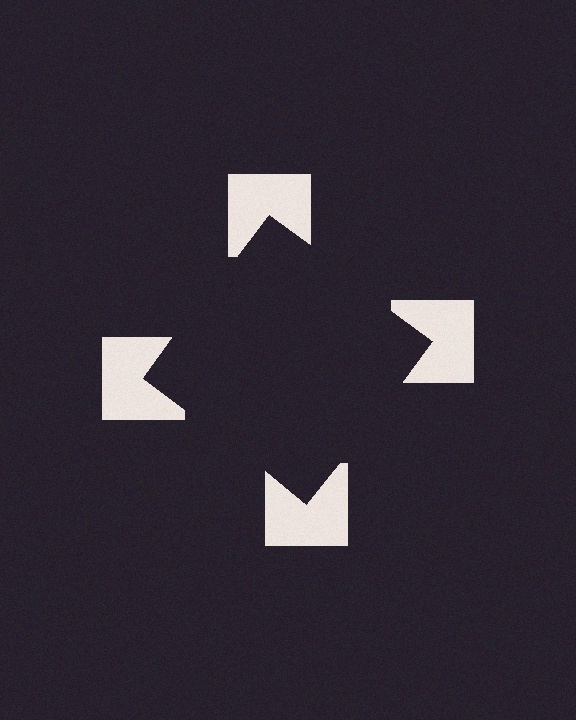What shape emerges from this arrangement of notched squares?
An illusory square — its edges are inferred from the aligned wedge cuts in the notched squares, not physically drawn.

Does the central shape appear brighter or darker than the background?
It typically appears slightly darker than the background, even though no actual brightness change is drawn.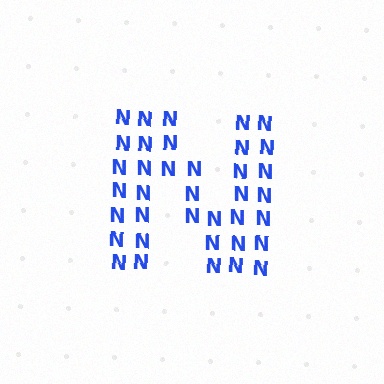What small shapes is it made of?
It is made of small letter N's.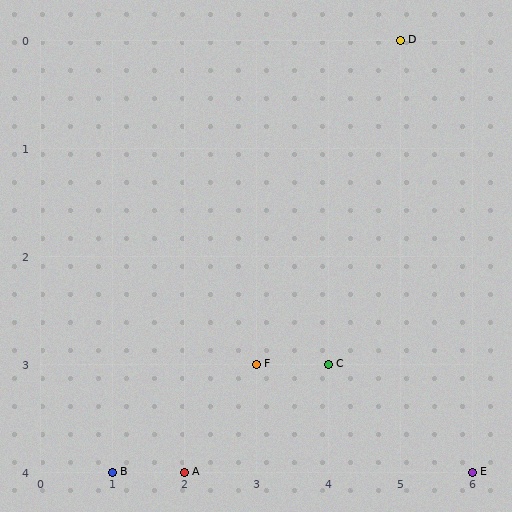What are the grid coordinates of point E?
Point E is at grid coordinates (6, 4).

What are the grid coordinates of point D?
Point D is at grid coordinates (5, 0).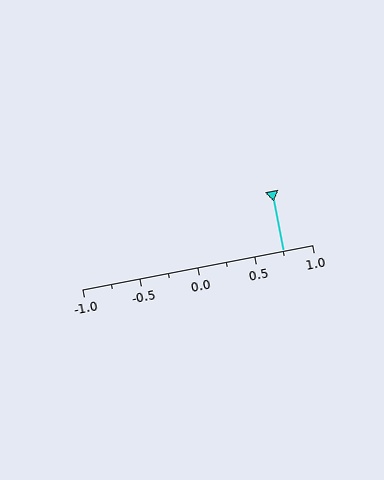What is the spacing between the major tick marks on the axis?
The major ticks are spaced 0.5 apart.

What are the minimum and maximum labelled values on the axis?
The axis runs from -1.0 to 1.0.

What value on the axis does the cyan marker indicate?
The marker indicates approximately 0.75.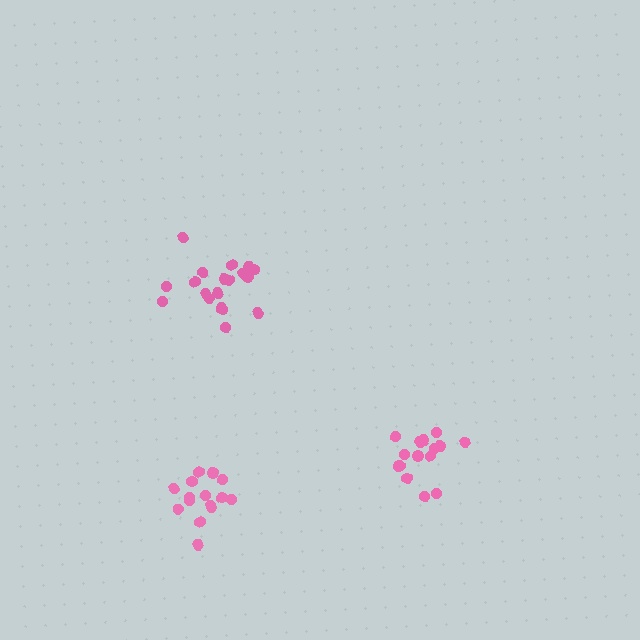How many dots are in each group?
Group 1: 15 dots, Group 2: 19 dots, Group 3: 15 dots (49 total).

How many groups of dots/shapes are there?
There are 3 groups.